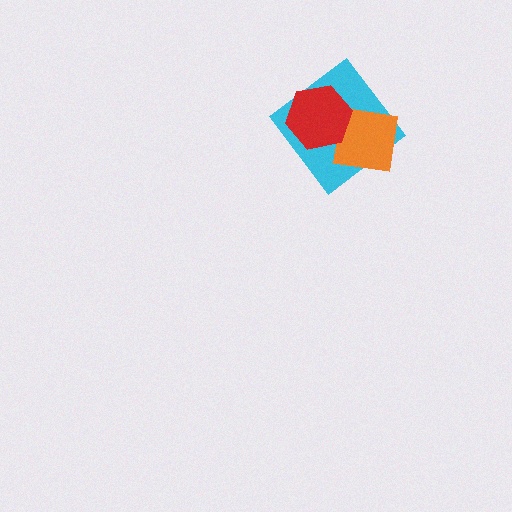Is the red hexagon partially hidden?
No, no other shape covers it.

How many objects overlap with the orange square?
2 objects overlap with the orange square.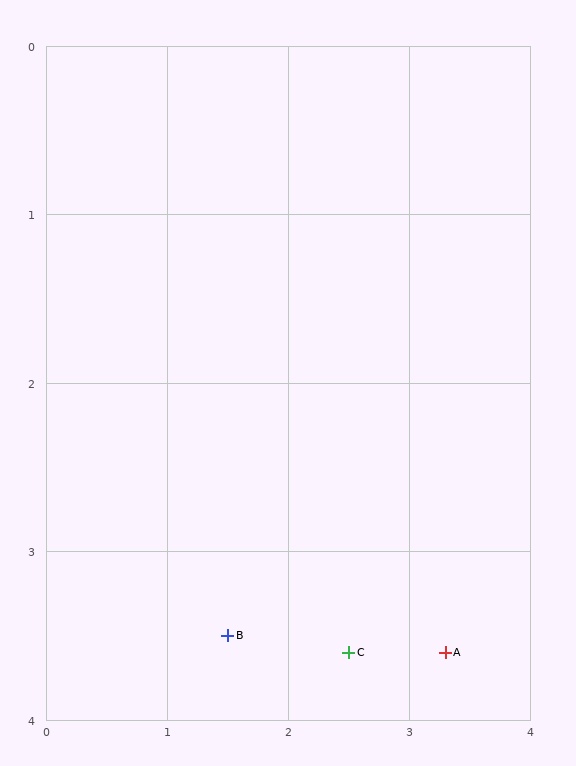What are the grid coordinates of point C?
Point C is at approximately (2.5, 3.6).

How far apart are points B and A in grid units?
Points B and A are about 1.8 grid units apart.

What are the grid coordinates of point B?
Point B is at approximately (1.5, 3.5).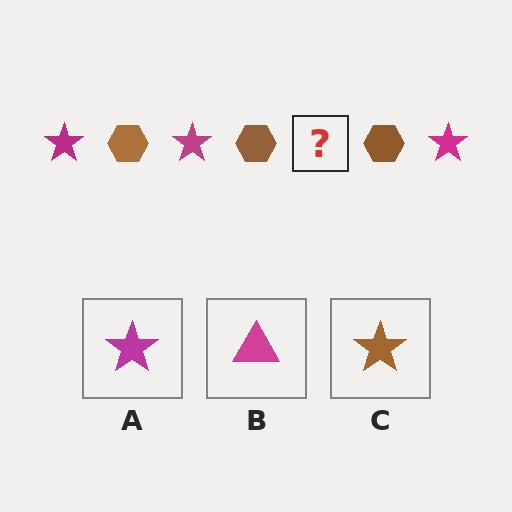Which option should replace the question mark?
Option A.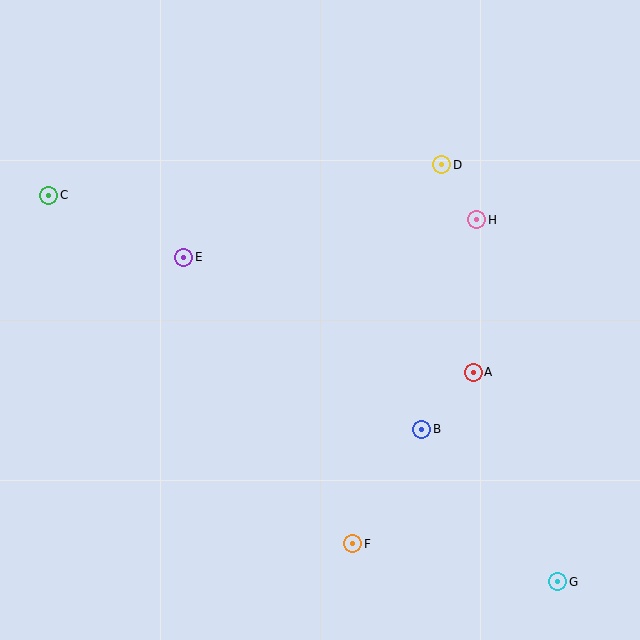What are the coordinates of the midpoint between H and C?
The midpoint between H and C is at (263, 207).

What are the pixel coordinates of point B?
Point B is at (422, 429).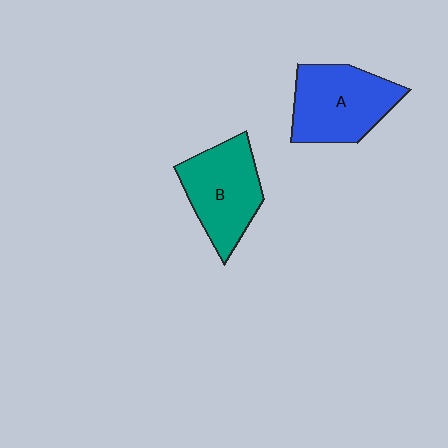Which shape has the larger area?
Shape A (blue).